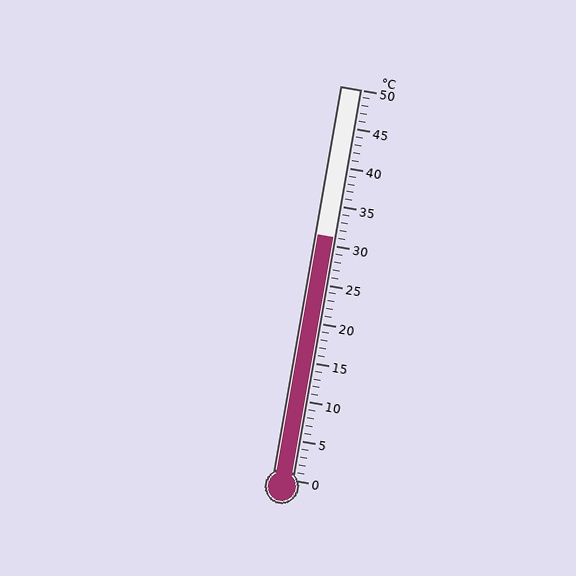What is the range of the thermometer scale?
The thermometer scale ranges from 0°C to 50°C.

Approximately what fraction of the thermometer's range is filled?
The thermometer is filled to approximately 60% of its range.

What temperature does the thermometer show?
The thermometer shows approximately 31°C.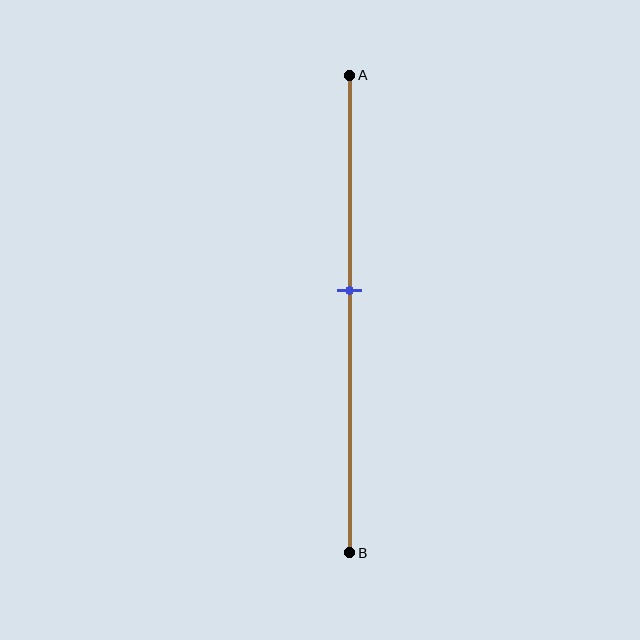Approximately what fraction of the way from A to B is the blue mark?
The blue mark is approximately 45% of the way from A to B.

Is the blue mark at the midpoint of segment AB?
No, the mark is at about 45% from A, not at the 50% midpoint.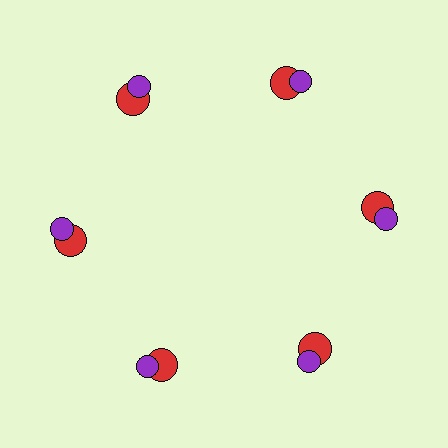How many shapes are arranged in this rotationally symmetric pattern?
There are 12 shapes, arranged in 6 groups of 2.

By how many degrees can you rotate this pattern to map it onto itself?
The pattern maps onto itself every 60 degrees of rotation.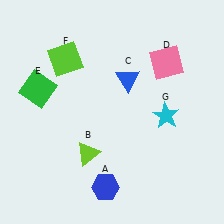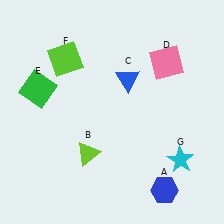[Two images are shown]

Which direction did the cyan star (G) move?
The cyan star (G) moved down.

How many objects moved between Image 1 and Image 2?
2 objects moved between the two images.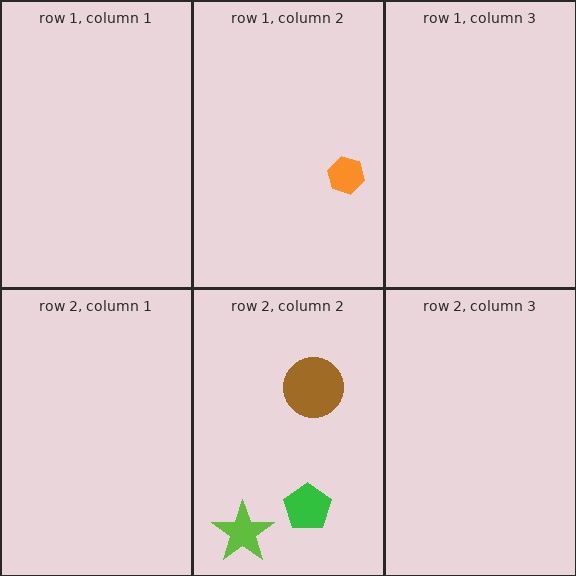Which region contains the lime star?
The row 2, column 2 region.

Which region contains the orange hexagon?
The row 1, column 2 region.